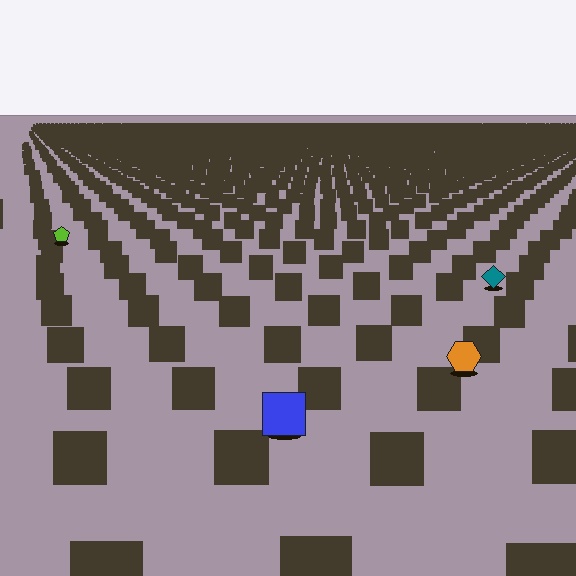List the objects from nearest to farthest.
From nearest to farthest: the blue square, the orange hexagon, the teal diamond, the lime pentagon.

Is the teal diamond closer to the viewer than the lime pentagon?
Yes. The teal diamond is closer — you can tell from the texture gradient: the ground texture is coarser near it.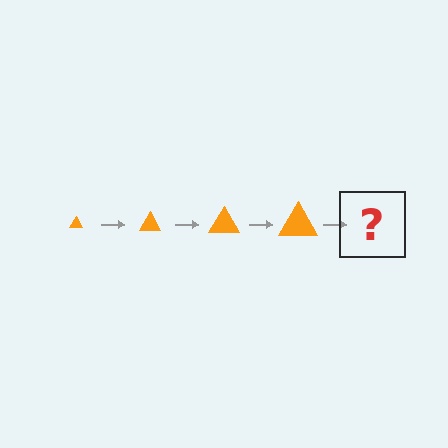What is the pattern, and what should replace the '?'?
The pattern is that the triangle gets progressively larger each step. The '?' should be an orange triangle, larger than the previous one.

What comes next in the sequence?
The next element should be an orange triangle, larger than the previous one.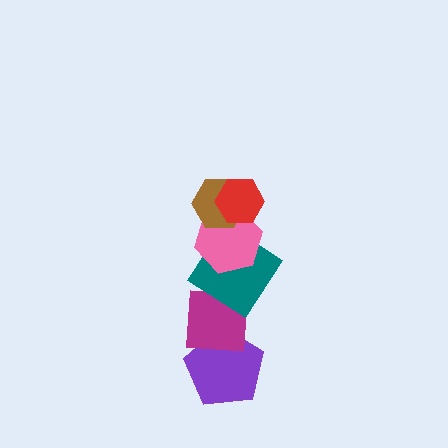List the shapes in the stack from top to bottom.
From top to bottom: the red hexagon, the brown hexagon, the pink hexagon, the teal diamond, the magenta square, the purple pentagon.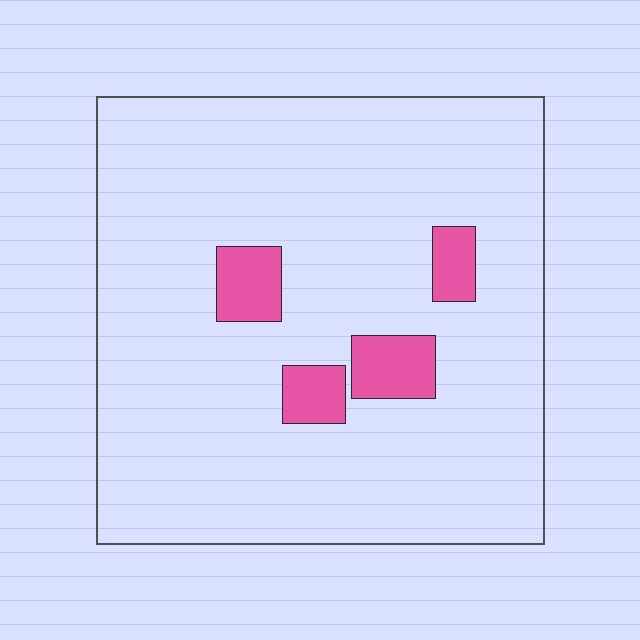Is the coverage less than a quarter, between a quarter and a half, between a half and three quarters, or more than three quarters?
Less than a quarter.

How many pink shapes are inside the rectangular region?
4.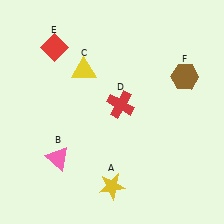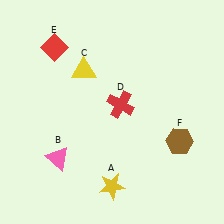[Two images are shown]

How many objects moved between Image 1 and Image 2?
1 object moved between the two images.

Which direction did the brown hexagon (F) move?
The brown hexagon (F) moved down.